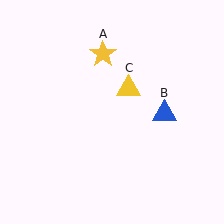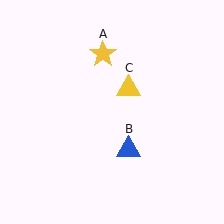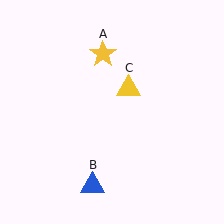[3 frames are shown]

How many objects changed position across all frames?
1 object changed position: blue triangle (object B).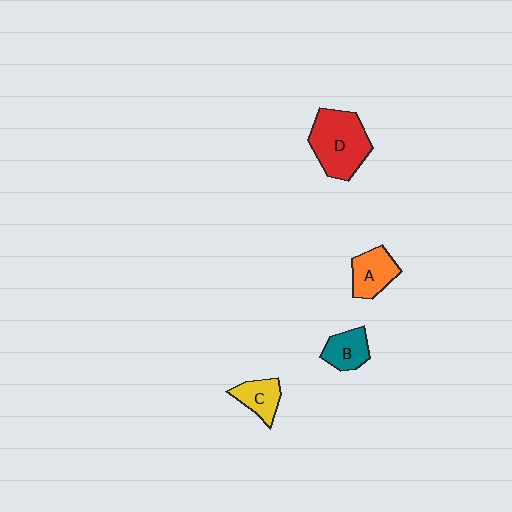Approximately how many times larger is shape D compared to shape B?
Approximately 2.1 times.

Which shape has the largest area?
Shape D (red).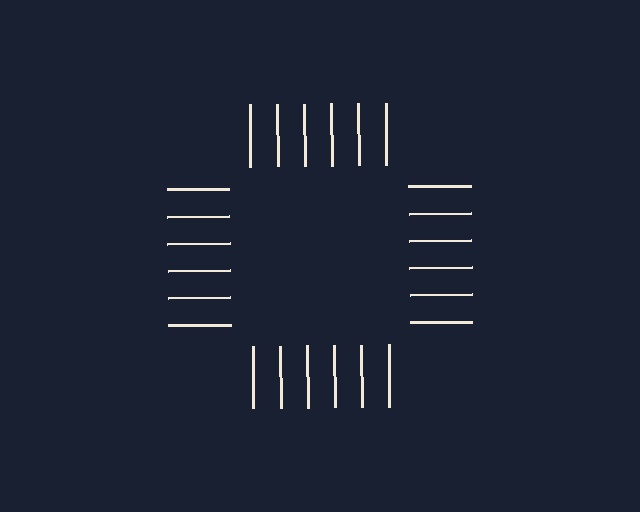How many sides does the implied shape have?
4 sides — the line-ends trace a square.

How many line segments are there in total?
24 — 6 along each of the 4 edges.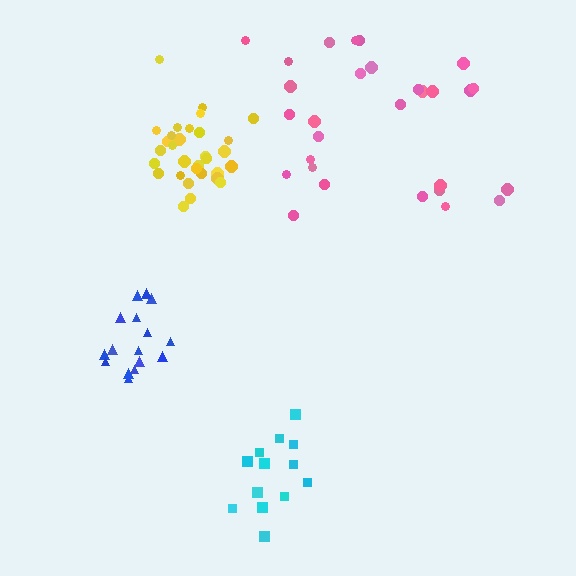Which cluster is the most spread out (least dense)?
Pink.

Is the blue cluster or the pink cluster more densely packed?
Blue.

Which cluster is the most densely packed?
Yellow.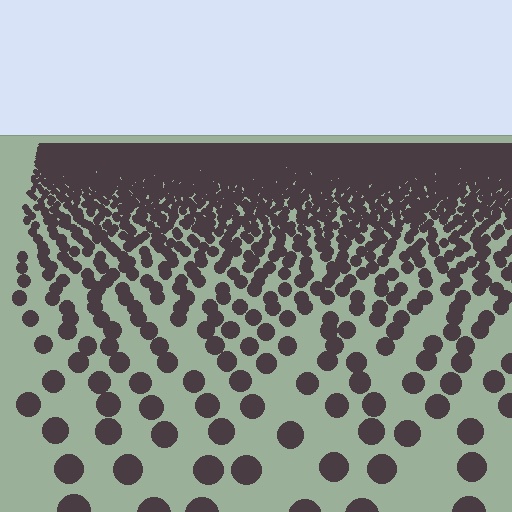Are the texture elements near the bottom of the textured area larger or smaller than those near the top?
Larger. Near the bottom, elements are closer to the viewer and appear at a bigger on-screen size.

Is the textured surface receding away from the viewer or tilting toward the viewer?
The surface is receding away from the viewer. Texture elements get smaller and denser toward the top.